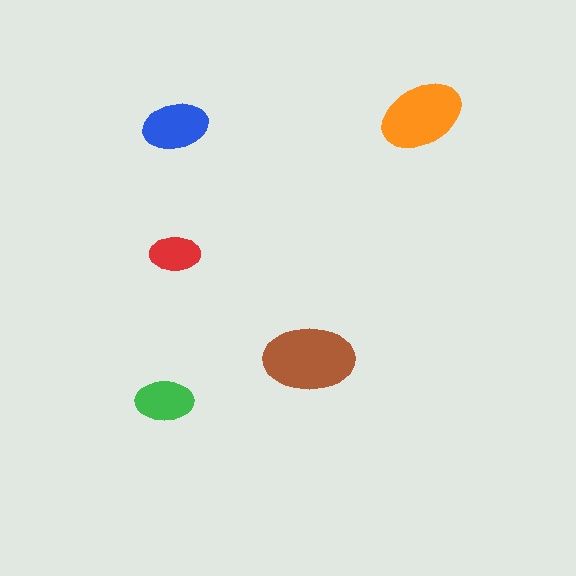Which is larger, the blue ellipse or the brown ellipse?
The brown one.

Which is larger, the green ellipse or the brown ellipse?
The brown one.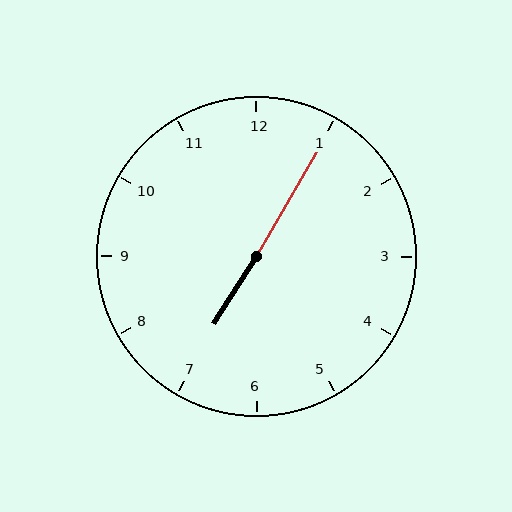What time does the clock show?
7:05.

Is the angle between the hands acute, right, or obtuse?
It is obtuse.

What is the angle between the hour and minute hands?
Approximately 178 degrees.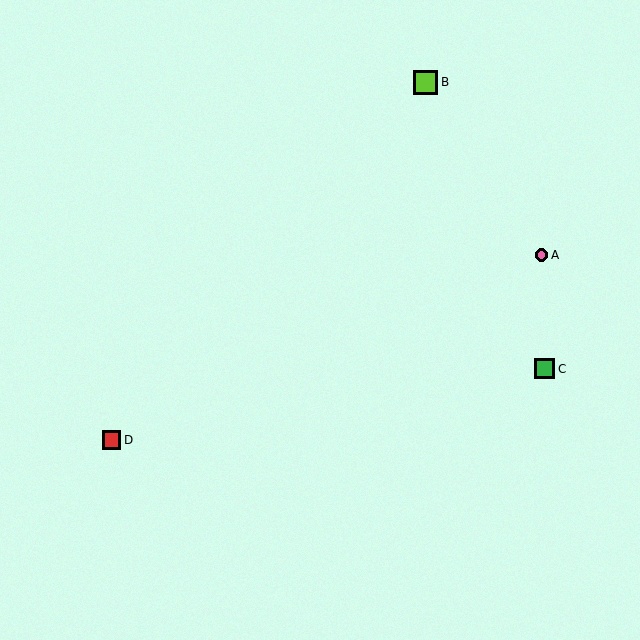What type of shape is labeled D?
Shape D is a red square.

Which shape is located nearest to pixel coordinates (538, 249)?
The pink circle (labeled A) at (541, 255) is nearest to that location.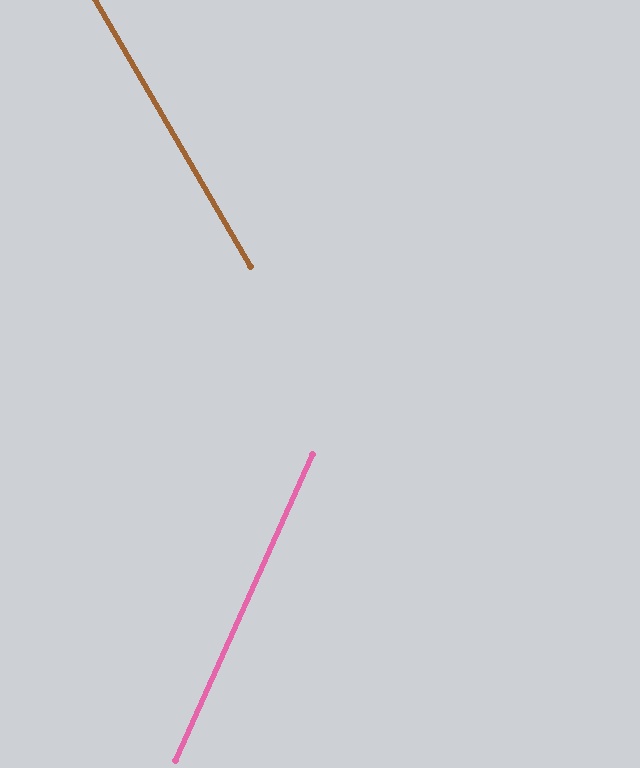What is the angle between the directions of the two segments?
Approximately 54 degrees.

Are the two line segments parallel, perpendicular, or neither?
Neither parallel nor perpendicular — they differ by about 54°.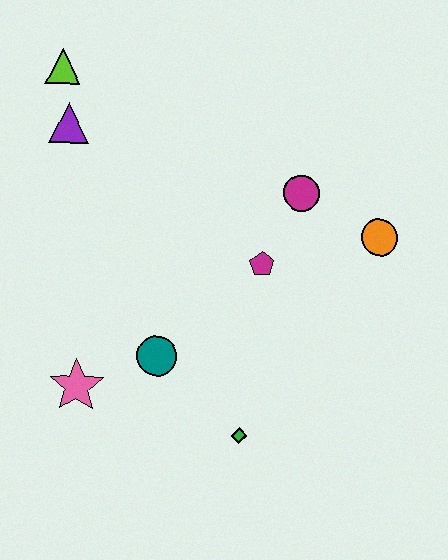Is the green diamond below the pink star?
Yes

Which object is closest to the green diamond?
The teal circle is closest to the green diamond.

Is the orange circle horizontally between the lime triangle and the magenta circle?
No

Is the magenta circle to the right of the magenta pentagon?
Yes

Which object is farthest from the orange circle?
The lime triangle is farthest from the orange circle.